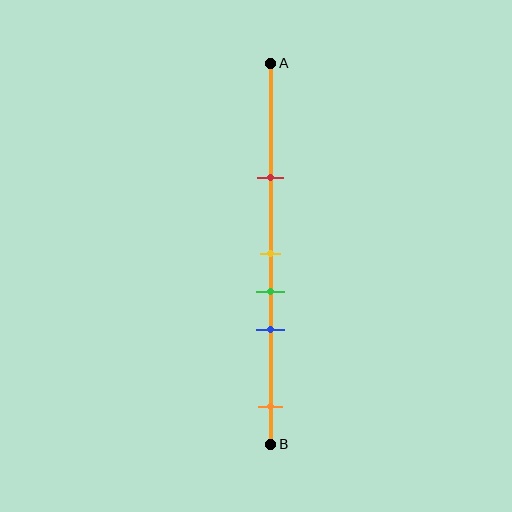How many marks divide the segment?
There are 5 marks dividing the segment.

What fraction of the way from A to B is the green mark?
The green mark is approximately 60% (0.6) of the way from A to B.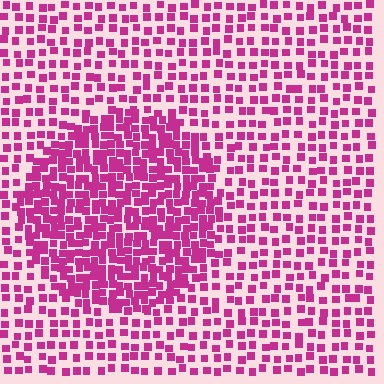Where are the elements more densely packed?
The elements are more densely packed inside the circle boundary.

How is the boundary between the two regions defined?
The boundary is defined by a change in element density (approximately 2.0x ratio). All elements are the same color, size, and shape.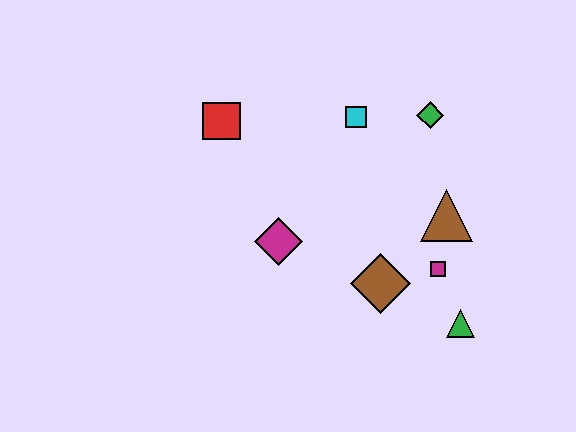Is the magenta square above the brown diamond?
Yes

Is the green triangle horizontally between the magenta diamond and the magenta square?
No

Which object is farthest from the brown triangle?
The red square is farthest from the brown triangle.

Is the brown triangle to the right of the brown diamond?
Yes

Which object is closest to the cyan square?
The green diamond is closest to the cyan square.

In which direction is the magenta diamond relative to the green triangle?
The magenta diamond is to the left of the green triangle.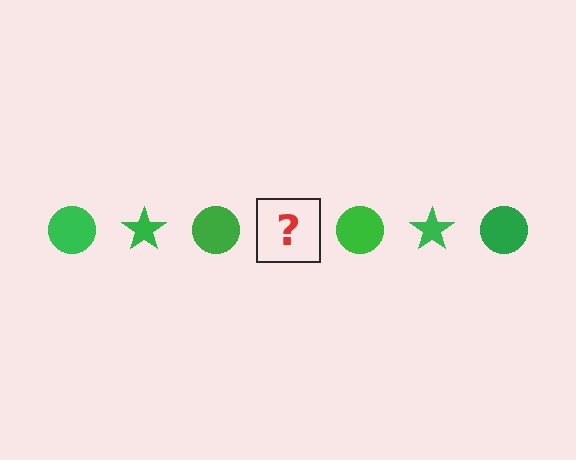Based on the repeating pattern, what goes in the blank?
The blank should be a green star.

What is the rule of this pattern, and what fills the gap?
The rule is that the pattern cycles through circle, star shapes in green. The gap should be filled with a green star.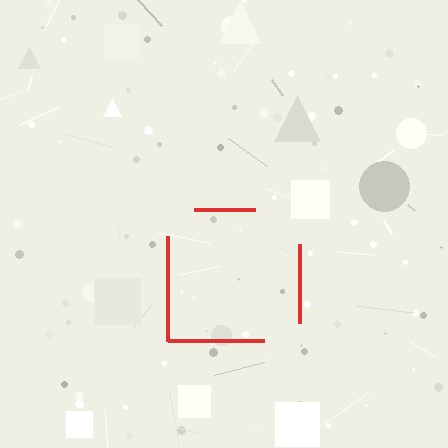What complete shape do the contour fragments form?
The contour fragments form a square.